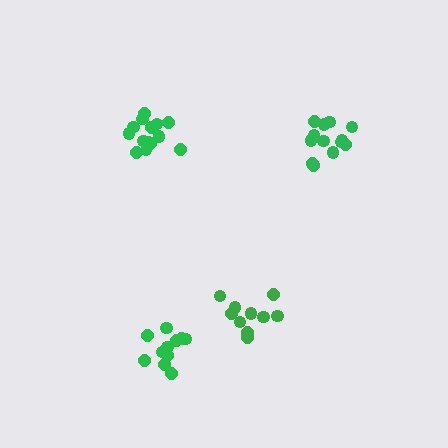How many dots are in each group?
Group 1: 13 dots, Group 2: 11 dots, Group 3: 14 dots, Group 4: 10 dots (48 total).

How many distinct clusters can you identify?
There are 4 distinct clusters.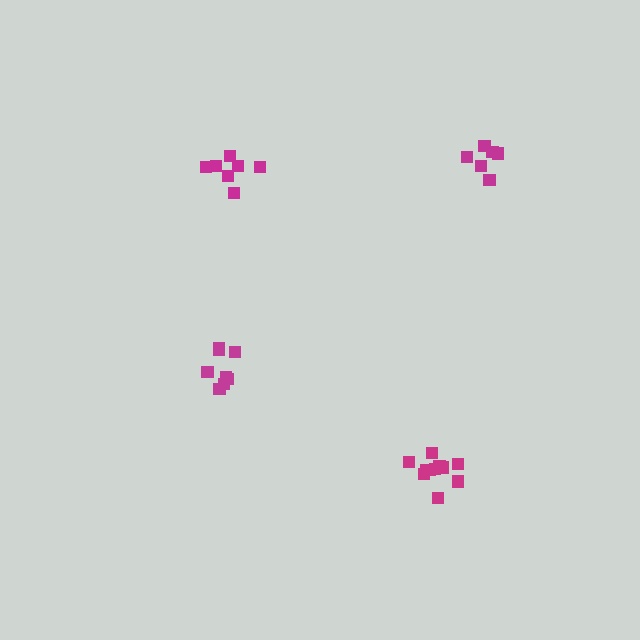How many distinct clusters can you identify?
There are 4 distinct clusters.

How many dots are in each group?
Group 1: 8 dots, Group 2: 11 dots, Group 3: 6 dots, Group 4: 7 dots (32 total).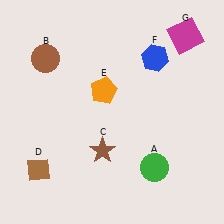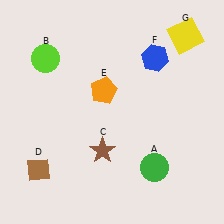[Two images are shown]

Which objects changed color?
B changed from brown to lime. G changed from magenta to yellow.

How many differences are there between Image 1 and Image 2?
There are 2 differences between the two images.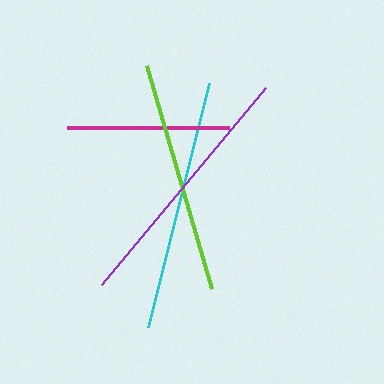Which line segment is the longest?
The purple line is the longest at approximately 256 pixels.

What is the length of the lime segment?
The lime segment is approximately 232 pixels long.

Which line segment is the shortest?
The magenta line is the shortest at approximately 163 pixels.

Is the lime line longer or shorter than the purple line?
The purple line is longer than the lime line.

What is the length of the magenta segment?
The magenta segment is approximately 163 pixels long.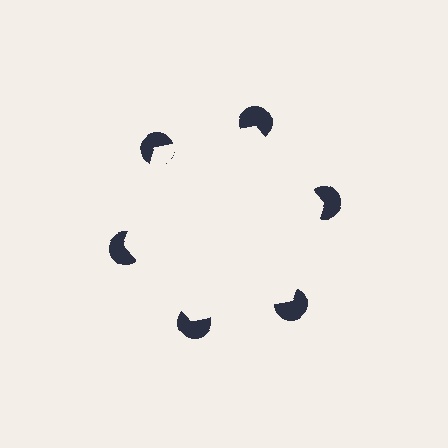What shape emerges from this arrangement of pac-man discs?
An illusory hexagon — its edges are inferred from the aligned wedge cuts in the pac-man discs, not physically drawn.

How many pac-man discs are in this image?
There are 6 — one at each vertex of the illusory hexagon.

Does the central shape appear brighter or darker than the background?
It typically appears slightly brighter than the background, even though no actual brightness change is drawn.